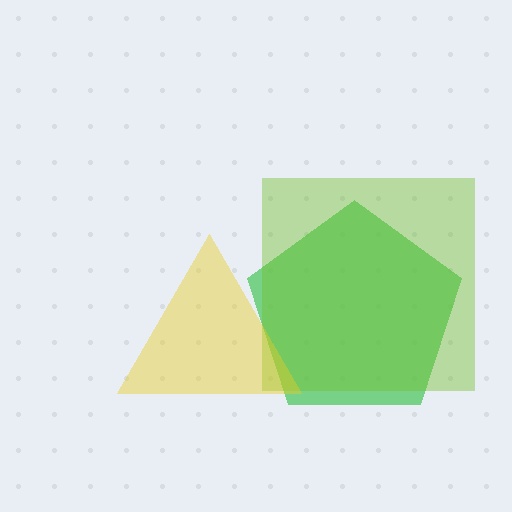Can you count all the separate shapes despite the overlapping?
Yes, there are 3 separate shapes.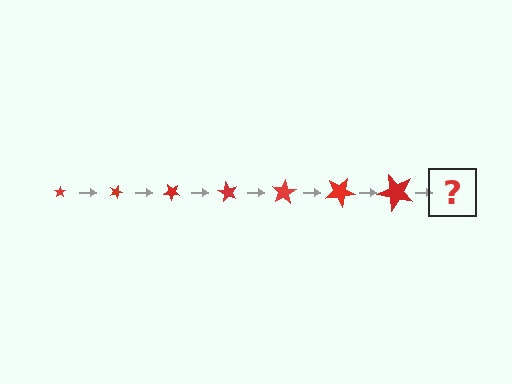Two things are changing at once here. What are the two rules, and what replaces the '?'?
The two rules are that the star grows larger each step and it rotates 20 degrees each step. The '?' should be a star, larger than the previous one and rotated 140 degrees from the start.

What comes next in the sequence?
The next element should be a star, larger than the previous one and rotated 140 degrees from the start.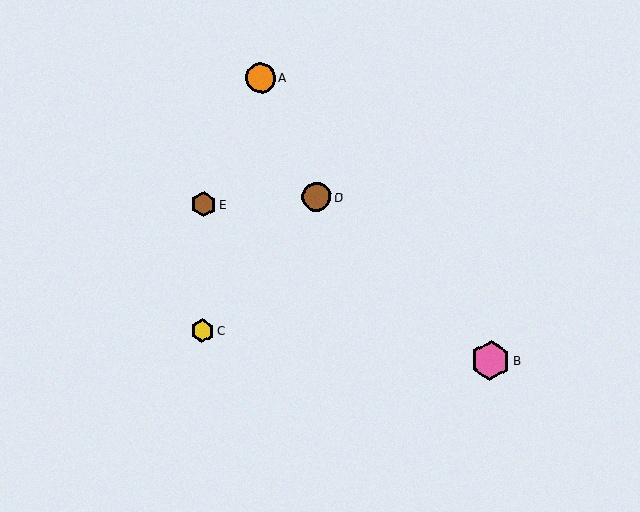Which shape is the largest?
The pink hexagon (labeled B) is the largest.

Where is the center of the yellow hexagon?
The center of the yellow hexagon is at (202, 331).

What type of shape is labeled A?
Shape A is an orange circle.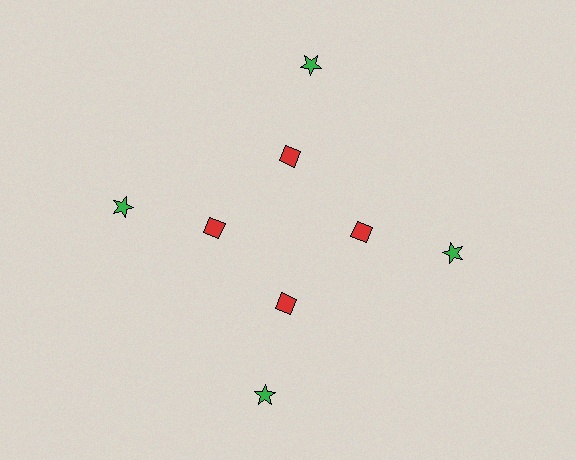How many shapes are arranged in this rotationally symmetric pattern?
There are 8 shapes, arranged in 4 groups of 2.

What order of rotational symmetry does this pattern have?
This pattern has 4-fold rotational symmetry.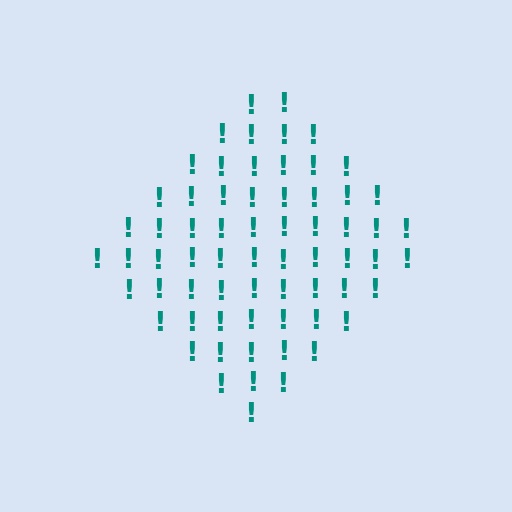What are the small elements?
The small elements are exclamation marks.